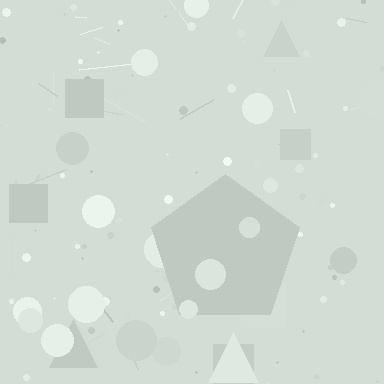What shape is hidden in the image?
A pentagon is hidden in the image.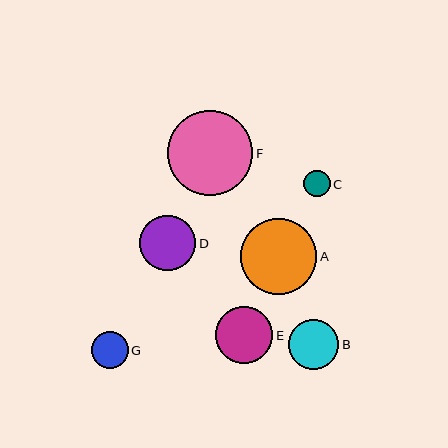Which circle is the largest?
Circle F is the largest with a size of approximately 85 pixels.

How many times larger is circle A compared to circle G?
Circle A is approximately 2.1 times the size of circle G.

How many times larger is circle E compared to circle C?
Circle E is approximately 2.2 times the size of circle C.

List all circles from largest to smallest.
From largest to smallest: F, A, E, D, B, G, C.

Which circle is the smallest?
Circle C is the smallest with a size of approximately 26 pixels.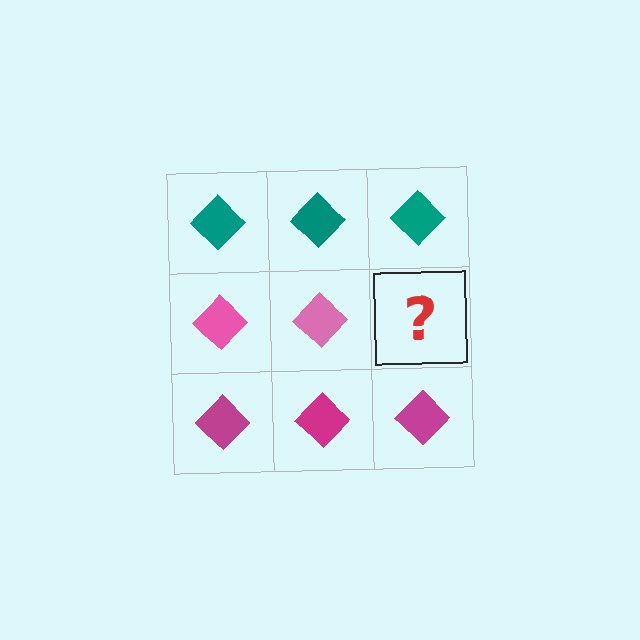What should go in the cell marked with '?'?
The missing cell should contain a pink diamond.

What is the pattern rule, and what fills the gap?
The rule is that each row has a consistent color. The gap should be filled with a pink diamond.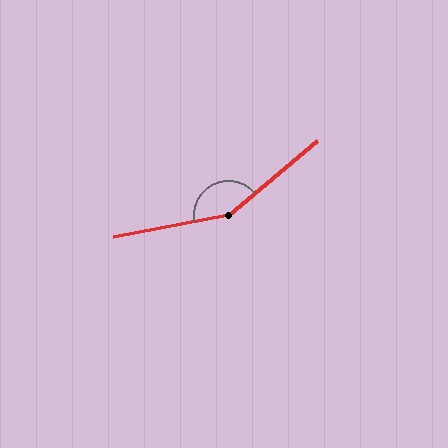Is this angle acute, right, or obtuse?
It is obtuse.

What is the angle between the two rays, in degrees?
Approximately 151 degrees.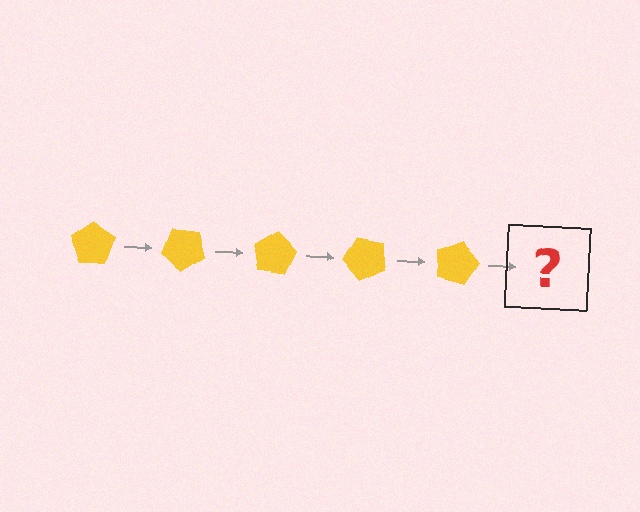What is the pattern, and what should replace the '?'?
The pattern is that the pentagon rotates 40 degrees each step. The '?' should be a yellow pentagon rotated 200 degrees.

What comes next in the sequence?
The next element should be a yellow pentagon rotated 200 degrees.